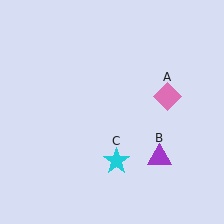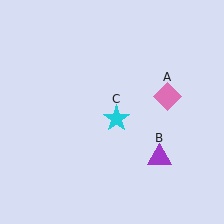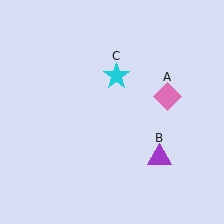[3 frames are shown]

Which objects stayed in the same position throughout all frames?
Pink diamond (object A) and purple triangle (object B) remained stationary.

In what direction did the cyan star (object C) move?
The cyan star (object C) moved up.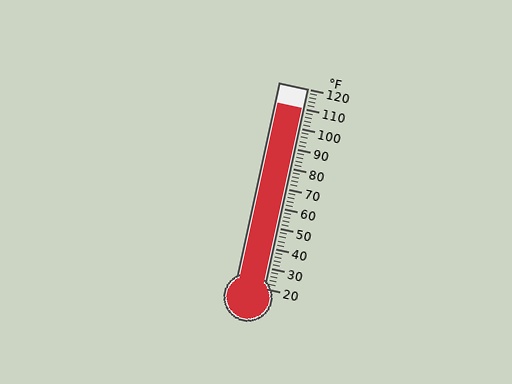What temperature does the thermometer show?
The thermometer shows approximately 110°F.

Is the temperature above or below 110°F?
The temperature is at 110°F.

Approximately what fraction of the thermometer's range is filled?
The thermometer is filled to approximately 90% of its range.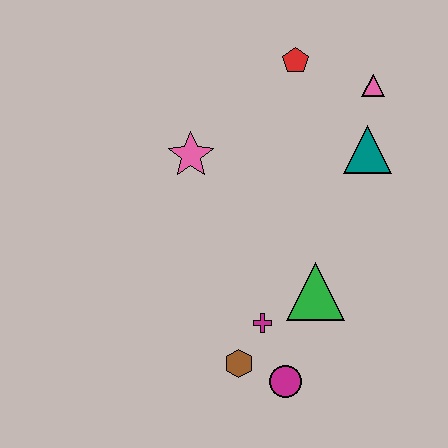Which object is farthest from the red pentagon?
The magenta circle is farthest from the red pentagon.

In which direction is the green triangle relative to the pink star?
The green triangle is below the pink star.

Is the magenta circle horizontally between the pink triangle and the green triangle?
No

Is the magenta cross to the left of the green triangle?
Yes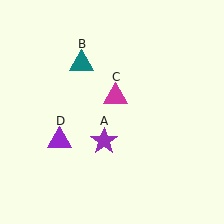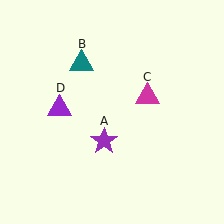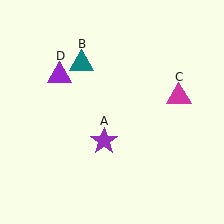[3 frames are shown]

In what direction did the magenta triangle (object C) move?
The magenta triangle (object C) moved right.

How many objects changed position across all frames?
2 objects changed position: magenta triangle (object C), purple triangle (object D).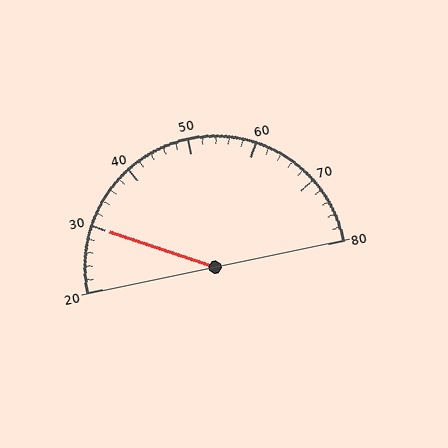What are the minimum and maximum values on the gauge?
The gauge ranges from 20 to 80.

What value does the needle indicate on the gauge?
The needle indicates approximately 30.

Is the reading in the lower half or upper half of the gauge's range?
The reading is in the lower half of the range (20 to 80).